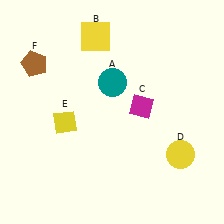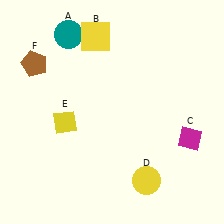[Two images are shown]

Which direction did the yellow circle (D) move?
The yellow circle (D) moved left.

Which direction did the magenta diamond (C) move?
The magenta diamond (C) moved right.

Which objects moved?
The objects that moved are: the teal circle (A), the magenta diamond (C), the yellow circle (D).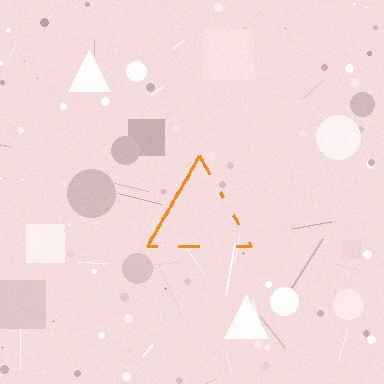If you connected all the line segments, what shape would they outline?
They would outline a triangle.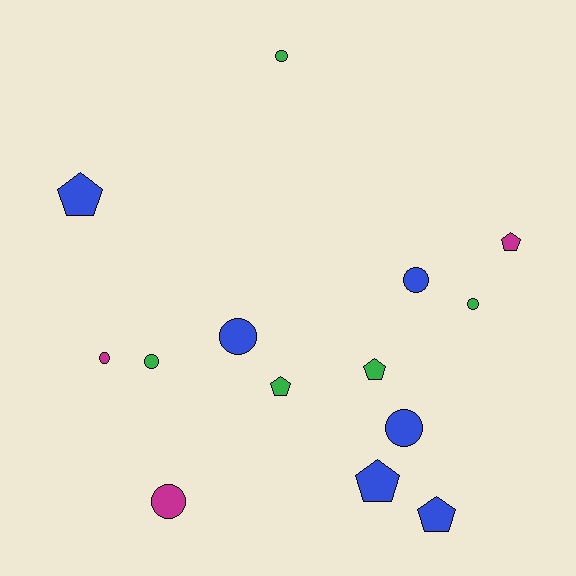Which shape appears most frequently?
Circle, with 8 objects.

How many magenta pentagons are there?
There is 1 magenta pentagon.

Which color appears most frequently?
Blue, with 6 objects.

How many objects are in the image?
There are 14 objects.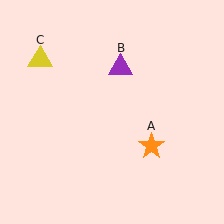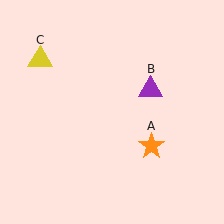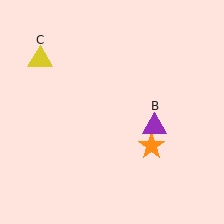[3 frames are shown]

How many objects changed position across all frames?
1 object changed position: purple triangle (object B).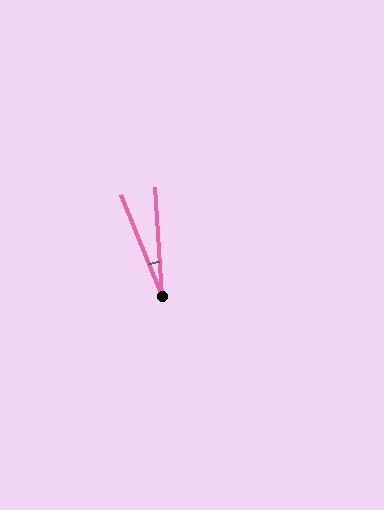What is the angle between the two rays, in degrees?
Approximately 19 degrees.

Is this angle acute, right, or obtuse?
It is acute.